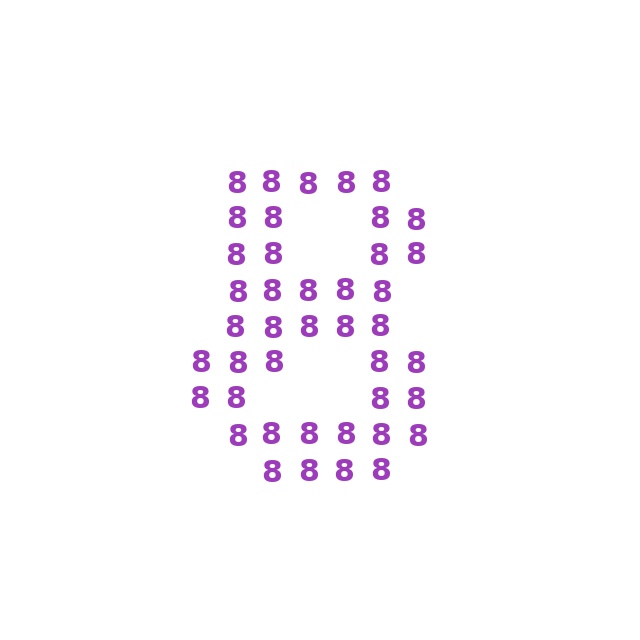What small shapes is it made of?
It is made of small digit 8's.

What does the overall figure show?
The overall figure shows the digit 8.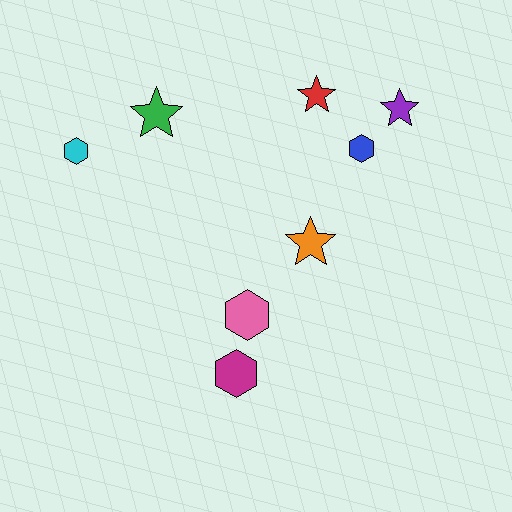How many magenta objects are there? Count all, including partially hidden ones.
There is 1 magenta object.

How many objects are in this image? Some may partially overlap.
There are 8 objects.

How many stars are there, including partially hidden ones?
There are 4 stars.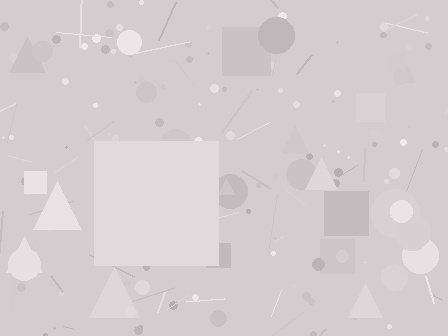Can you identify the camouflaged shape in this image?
The camouflaged shape is a square.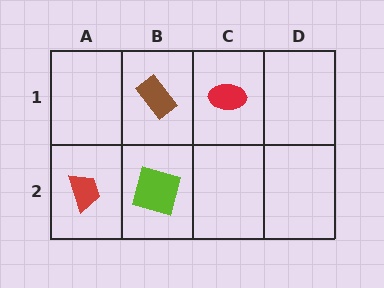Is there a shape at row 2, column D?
No, that cell is empty.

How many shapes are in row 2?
2 shapes.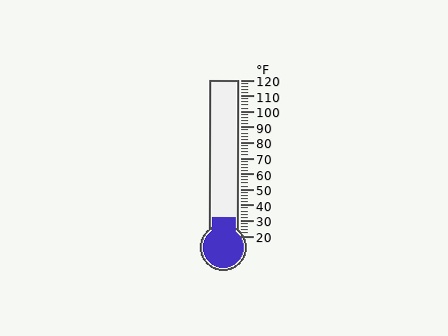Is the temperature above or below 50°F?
The temperature is below 50°F.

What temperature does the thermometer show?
The thermometer shows approximately 32°F.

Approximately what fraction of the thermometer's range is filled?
The thermometer is filled to approximately 10% of its range.